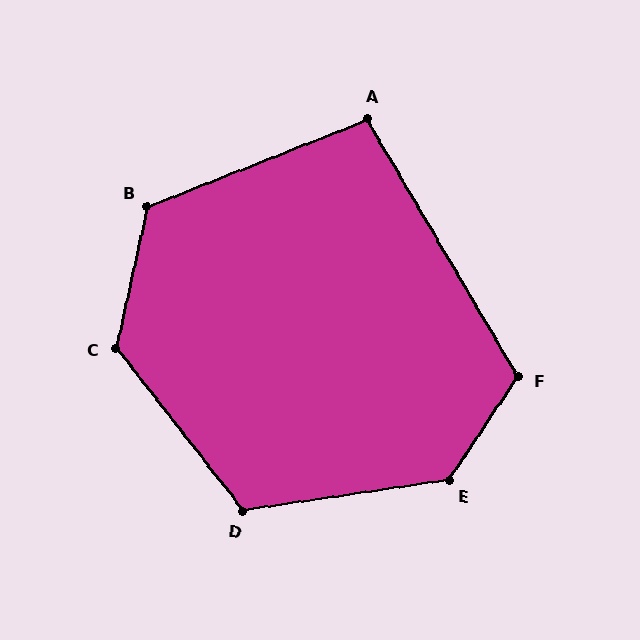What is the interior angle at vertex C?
Approximately 129 degrees (obtuse).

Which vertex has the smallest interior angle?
A, at approximately 99 degrees.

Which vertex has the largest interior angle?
E, at approximately 132 degrees.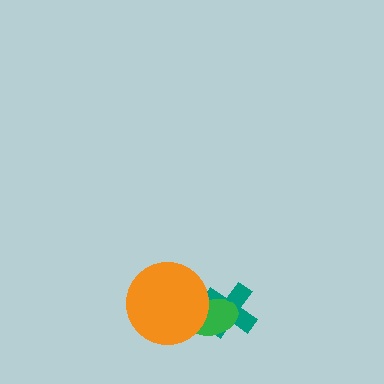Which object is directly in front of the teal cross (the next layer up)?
The green ellipse is directly in front of the teal cross.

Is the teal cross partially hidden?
Yes, it is partially covered by another shape.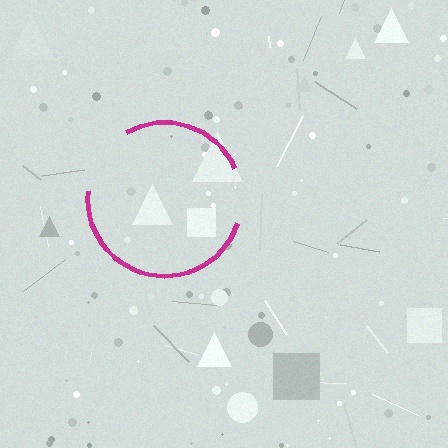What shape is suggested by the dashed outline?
The dashed outline suggests a circle.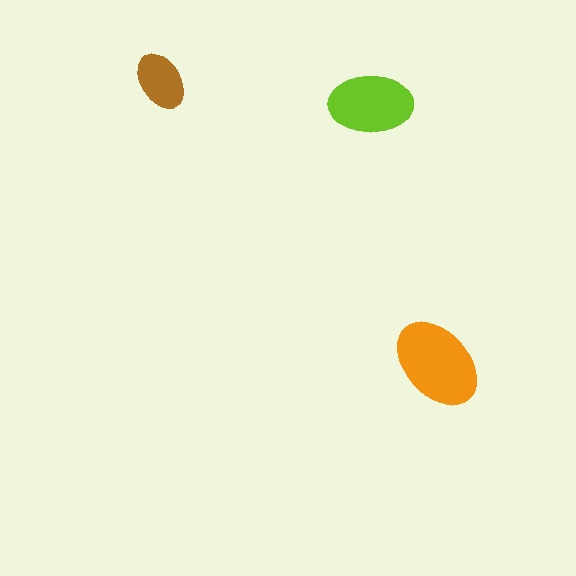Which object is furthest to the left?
The brown ellipse is leftmost.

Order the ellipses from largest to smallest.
the orange one, the lime one, the brown one.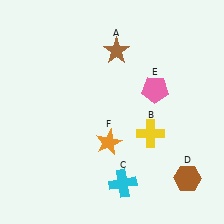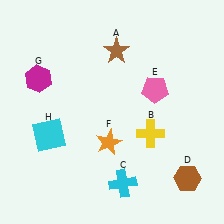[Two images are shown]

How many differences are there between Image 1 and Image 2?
There are 2 differences between the two images.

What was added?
A magenta hexagon (G), a cyan square (H) were added in Image 2.